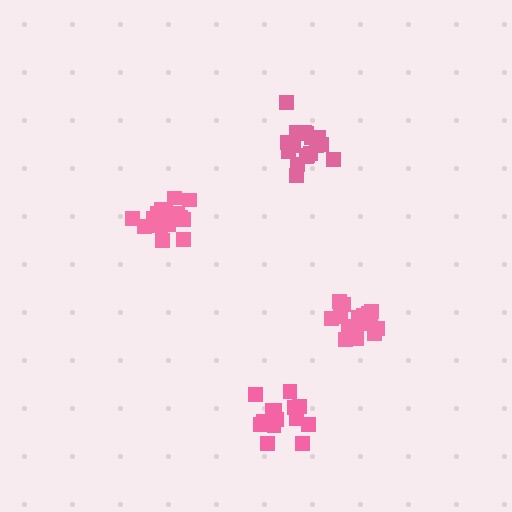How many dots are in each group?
Group 1: 16 dots, Group 2: 15 dots, Group 3: 19 dots, Group 4: 20 dots (70 total).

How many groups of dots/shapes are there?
There are 4 groups.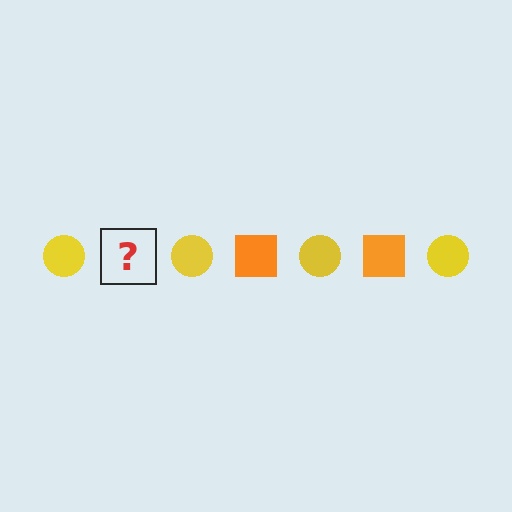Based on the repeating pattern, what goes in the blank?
The blank should be an orange square.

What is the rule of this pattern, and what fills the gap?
The rule is that the pattern alternates between yellow circle and orange square. The gap should be filled with an orange square.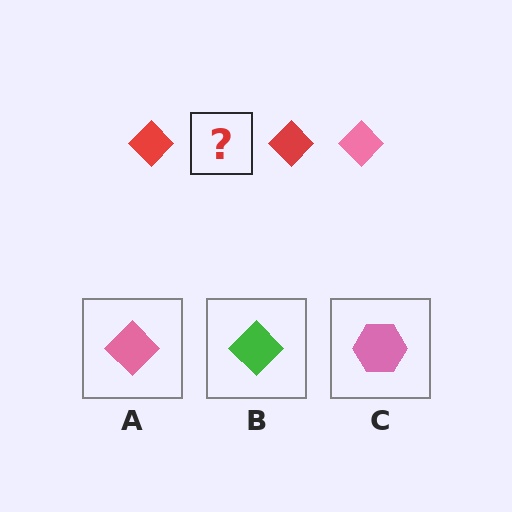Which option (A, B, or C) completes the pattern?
A.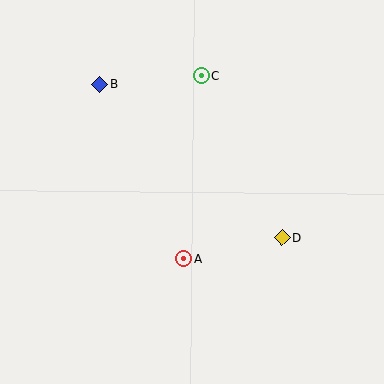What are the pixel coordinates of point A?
Point A is at (184, 259).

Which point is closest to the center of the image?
Point A at (184, 259) is closest to the center.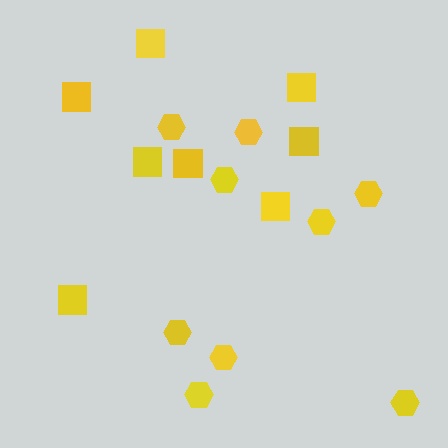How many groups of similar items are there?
There are 2 groups: one group of squares (8) and one group of hexagons (9).